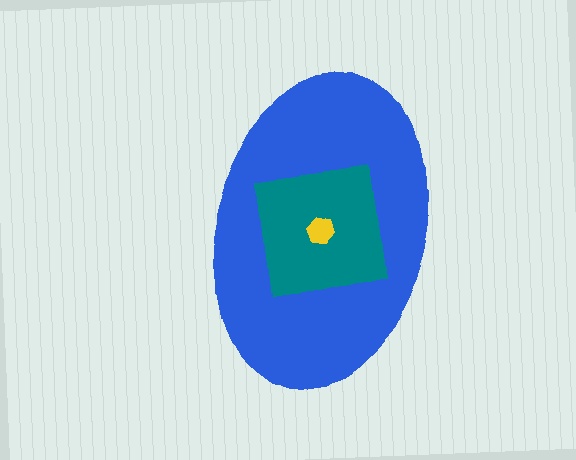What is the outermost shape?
The blue ellipse.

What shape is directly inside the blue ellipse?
The teal square.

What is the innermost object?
The yellow hexagon.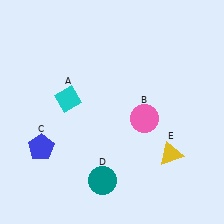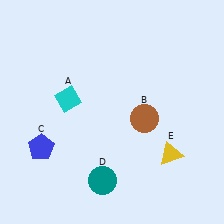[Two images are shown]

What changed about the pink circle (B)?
In Image 1, B is pink. In Image 2, it changed to brown.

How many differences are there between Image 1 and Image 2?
There is 1 difference between the two images.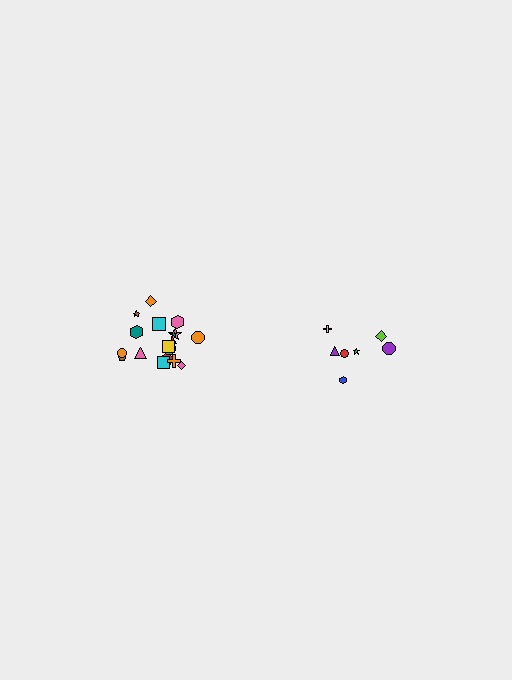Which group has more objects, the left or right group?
The left group.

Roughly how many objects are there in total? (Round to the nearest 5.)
Roughly 25 objects in total.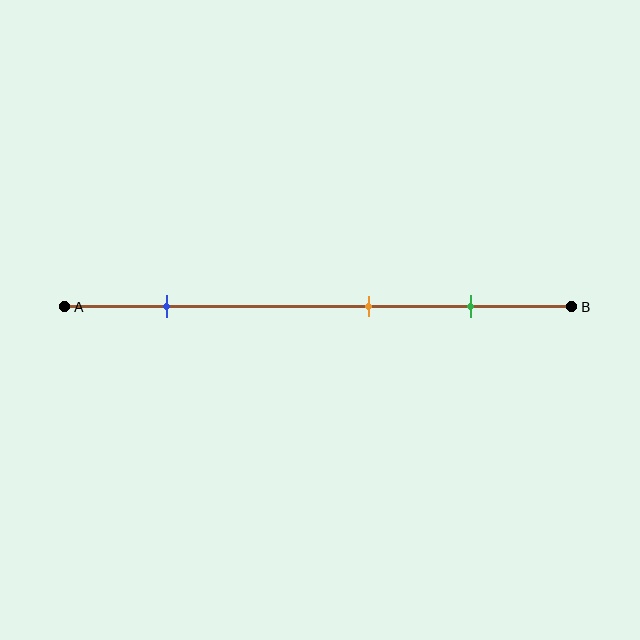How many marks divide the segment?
There are 3 marks dividing the segment.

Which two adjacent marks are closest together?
The orange and green marks are the closest adjacent pair.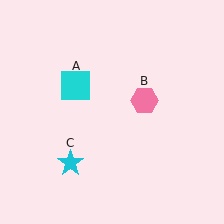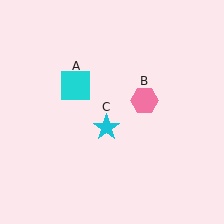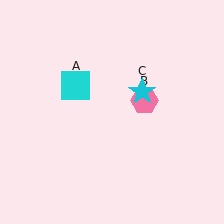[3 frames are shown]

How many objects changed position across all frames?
1 object changed position: cyan star (object C).